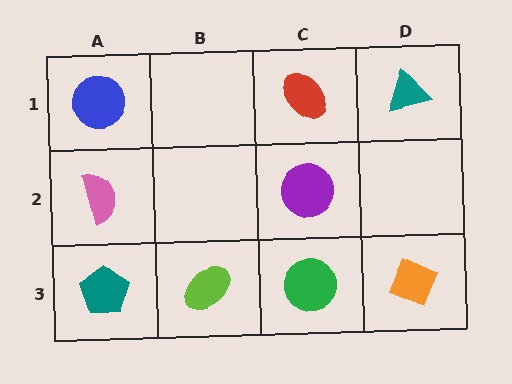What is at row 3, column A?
A teal pentagon.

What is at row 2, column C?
A purple circle.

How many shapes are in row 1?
3 shapes.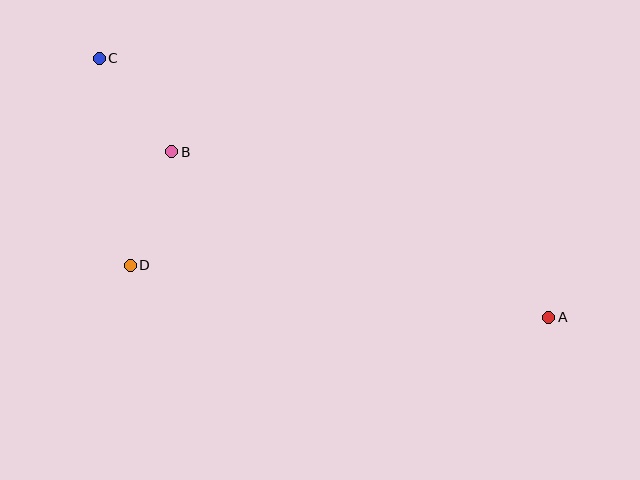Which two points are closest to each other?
Points B and C are closest to each other.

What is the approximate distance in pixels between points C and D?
The distance between C and D is approximately 210 pixels.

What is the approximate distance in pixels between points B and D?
The distance between B and D is approximately 121 pixels.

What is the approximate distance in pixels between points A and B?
The distance between A and B is approximately 412 pixels.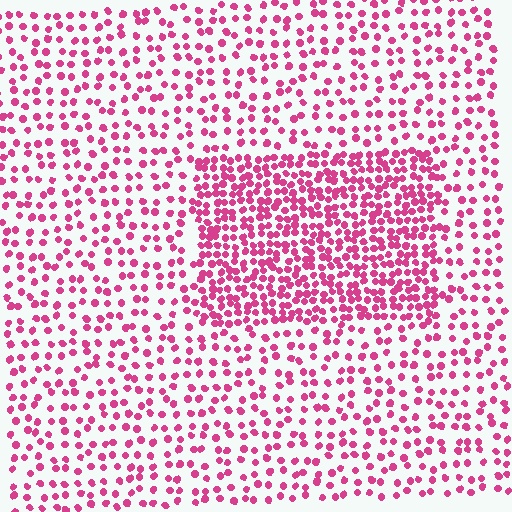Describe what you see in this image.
The image contains small magenta elements arranged at two different densities. A rectangle-shaped region is visible where the elements are more densely packed than the surrounding area.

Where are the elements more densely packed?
The elements are more densely packed inside the rectangle boundary.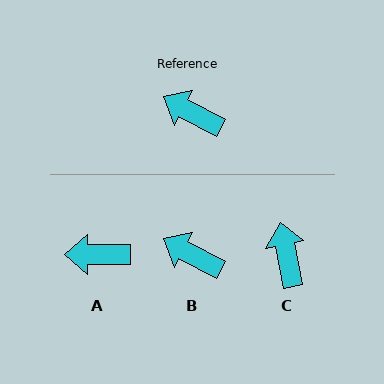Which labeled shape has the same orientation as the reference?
B.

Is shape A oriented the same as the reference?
No, it is off by about 28 degrees.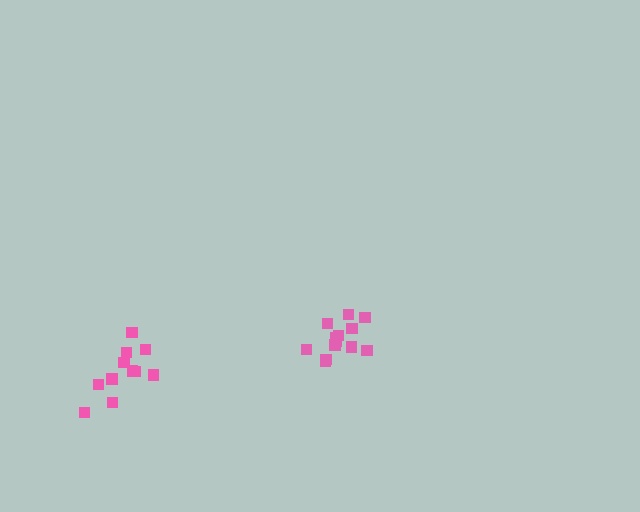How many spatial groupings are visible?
There are 2 spatial groupings.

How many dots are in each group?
Group 1: 13 dots, Group 2: 11 dots (24 total).